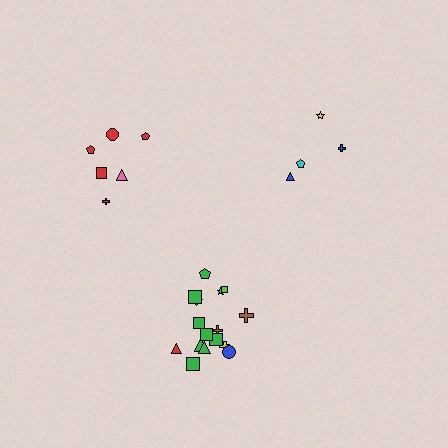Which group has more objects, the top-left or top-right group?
The top-left group.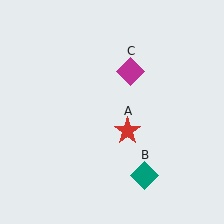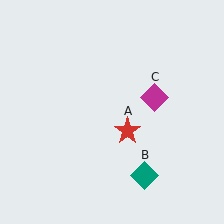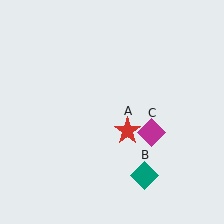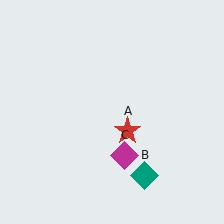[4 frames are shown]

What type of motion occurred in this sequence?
The magenta diamond (object C) rotated clockwise around the center of the scene.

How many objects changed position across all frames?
1 object changed position: magenta diamond (object C).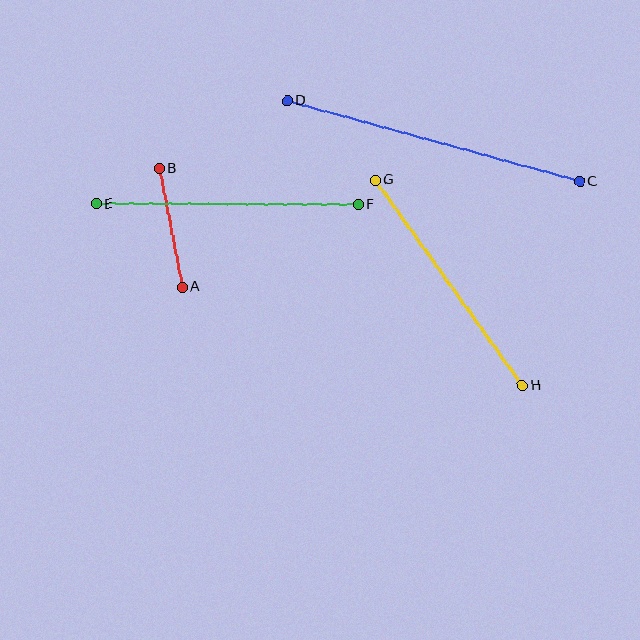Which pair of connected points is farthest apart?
Points C and D are farthest apart.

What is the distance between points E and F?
The distance is approximately 263 pixels.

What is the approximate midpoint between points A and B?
The midpoint is at approximately (171, 228) pixels.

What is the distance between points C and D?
The distance is approximately 303 pixels.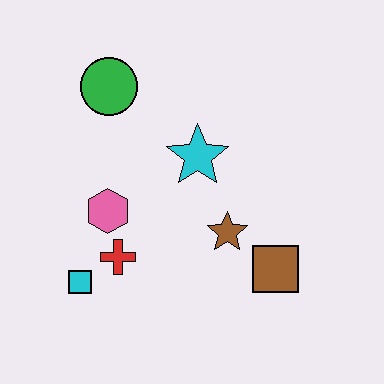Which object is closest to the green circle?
The cyan star is closest to the green circle.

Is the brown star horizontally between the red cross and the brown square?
Yes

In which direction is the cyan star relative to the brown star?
The cyan star is above the brown star.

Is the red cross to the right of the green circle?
Yes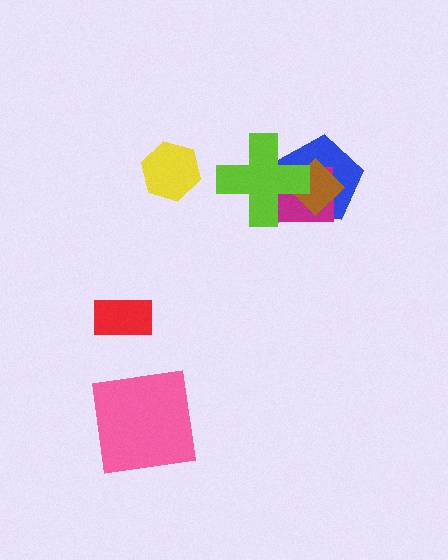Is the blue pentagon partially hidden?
Yes, it is partially covered by another shape.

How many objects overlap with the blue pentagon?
3 objects overlap with the blue pentagon.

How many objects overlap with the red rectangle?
0 objects overlap with the red rectangle.